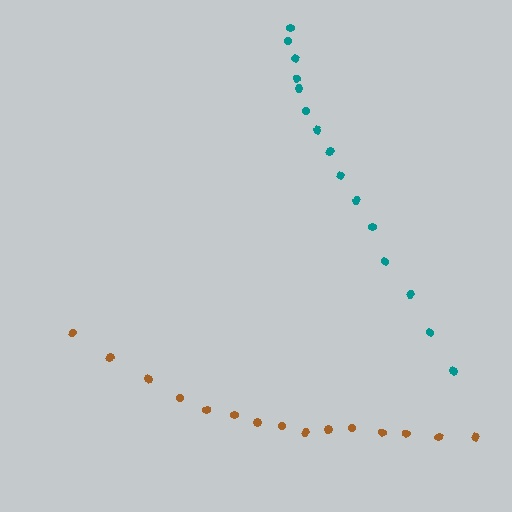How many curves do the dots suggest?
There are 2 distinct paths.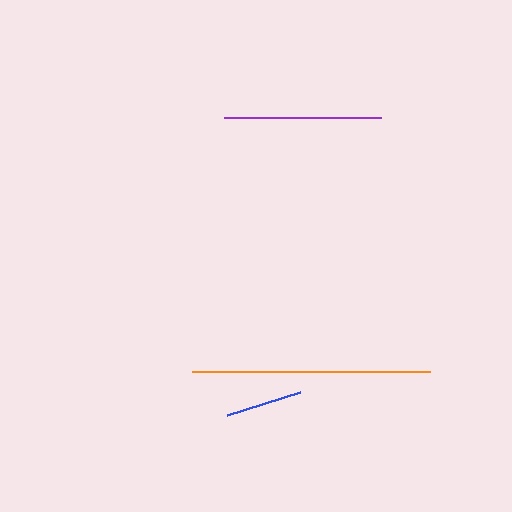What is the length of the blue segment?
The blue segment is approximately 76 pixels long.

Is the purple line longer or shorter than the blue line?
The purple line is longer than the blue line.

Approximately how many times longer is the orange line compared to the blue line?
The orange line is approximately 3.1 times the length of the blue line.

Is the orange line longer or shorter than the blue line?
The orange line is longer than the blue line.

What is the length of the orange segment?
The orange segment is approximately 237 pixels long.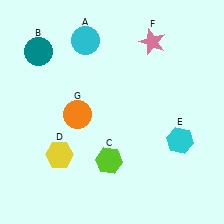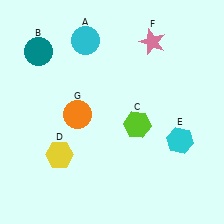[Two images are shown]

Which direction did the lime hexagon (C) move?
The lime hexagon (C) moved up.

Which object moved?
The lime hexagon (C) moved up.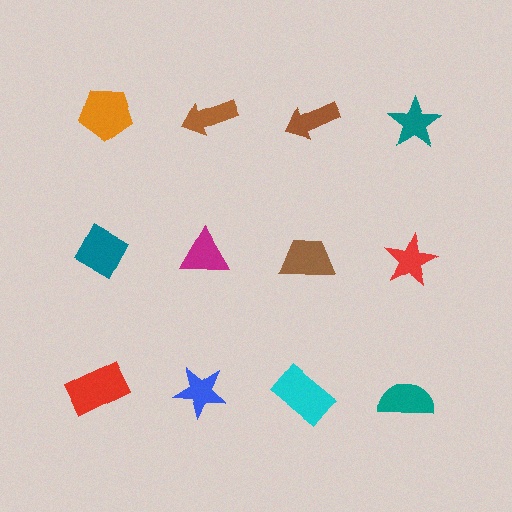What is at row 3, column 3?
A cyan rectangle.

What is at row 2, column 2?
A magenta triangle.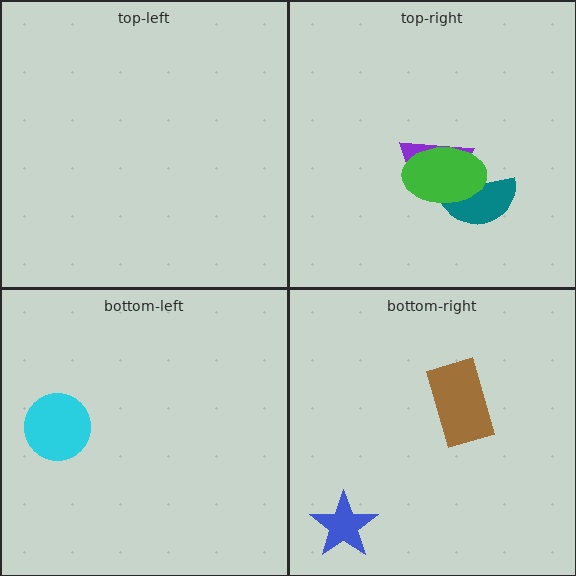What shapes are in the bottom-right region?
The brown rectangle, the blue star.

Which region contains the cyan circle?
The bottom-left region.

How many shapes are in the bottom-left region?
1.